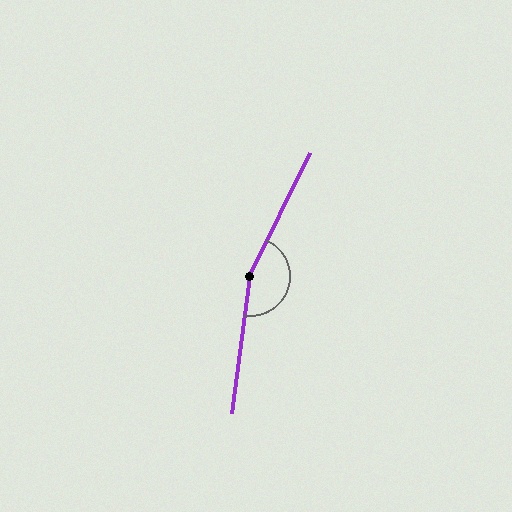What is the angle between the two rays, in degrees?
Approximately 162 degrees.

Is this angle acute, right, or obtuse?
It is obtuse.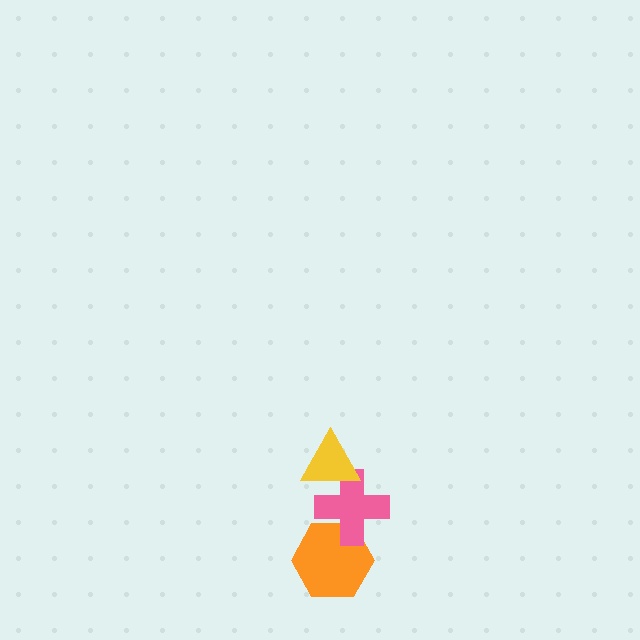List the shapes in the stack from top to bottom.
From top to bottom: the yellow triangle, the pink cross, the orange hexagon.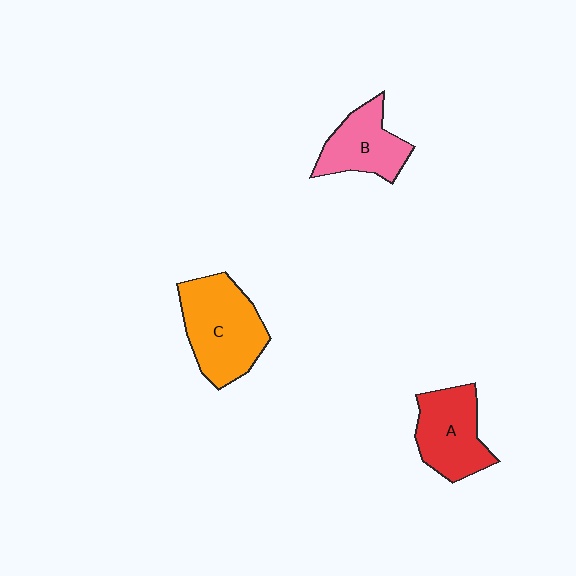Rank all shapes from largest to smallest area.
From largest to smallest: C (orange), A (red), B (pink).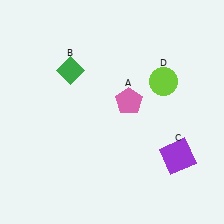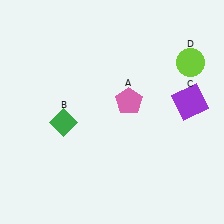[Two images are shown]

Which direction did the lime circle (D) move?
The lime circle (D) moved right.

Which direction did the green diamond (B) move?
The green diamond (B) moved down.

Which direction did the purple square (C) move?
The purple square (C) moved up.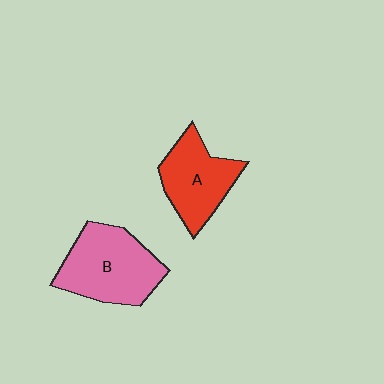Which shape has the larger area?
Shape B (pink).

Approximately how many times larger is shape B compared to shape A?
Approximately 1.3 times.